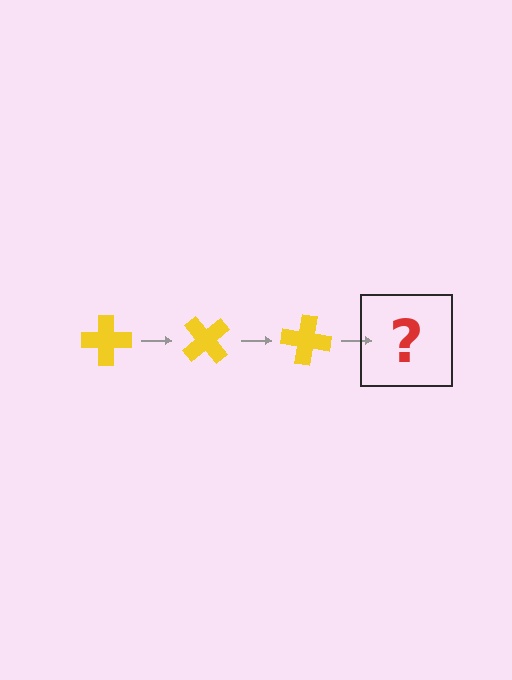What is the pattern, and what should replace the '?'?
The pattern is that the cross rotates 50 degrees each step. The '?' should be a yellow cross rotated 150 degrees.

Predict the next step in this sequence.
The next step is a yellow cross rotated 150 degrees.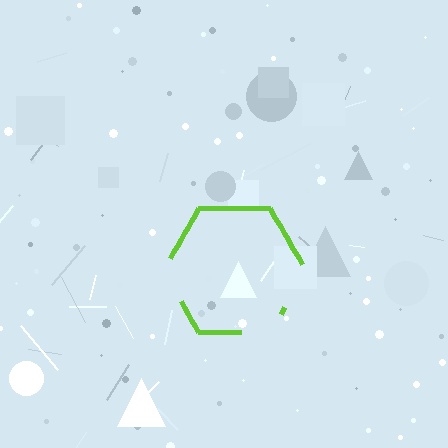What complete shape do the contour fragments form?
The contour fragments form a hexagon.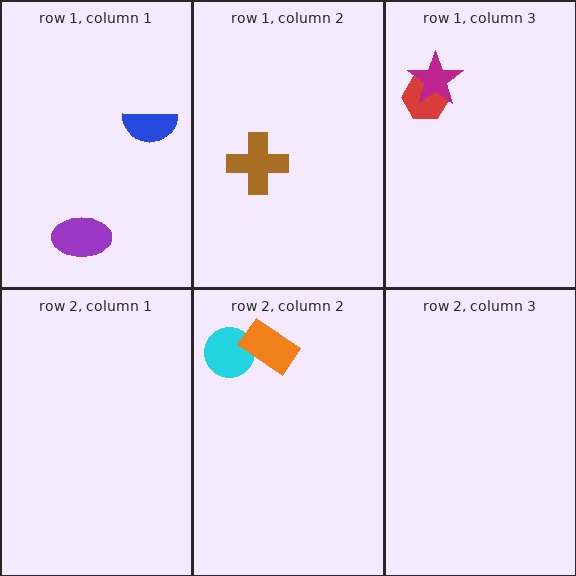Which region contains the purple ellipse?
The row 1, column 1 region.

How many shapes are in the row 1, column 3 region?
2.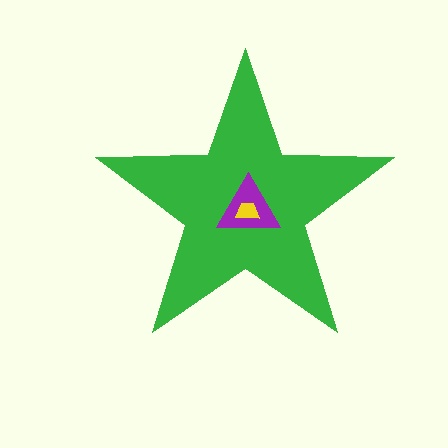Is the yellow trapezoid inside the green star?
Yes.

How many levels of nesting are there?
3.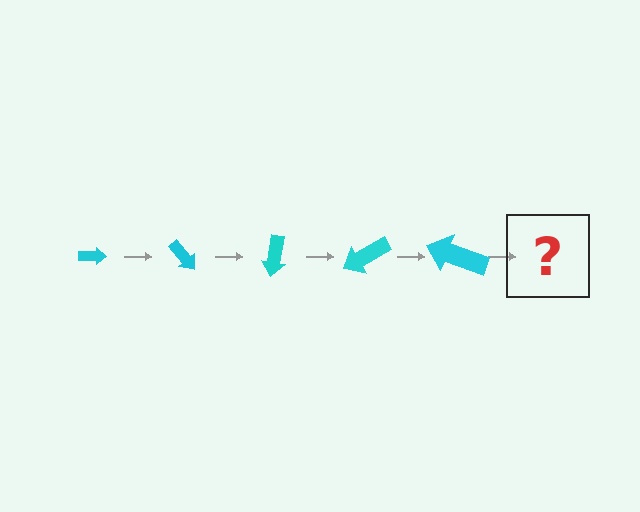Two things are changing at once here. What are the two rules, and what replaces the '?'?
The two rules are that the arrow grows larger each step and it rotates 50 degrees each step. The '?' should be an arrow, larger than the previous one and rotated 250 degrees from the start.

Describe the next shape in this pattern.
It should be an arrow, larger than the previous one and rotated 250 degrees from the start.